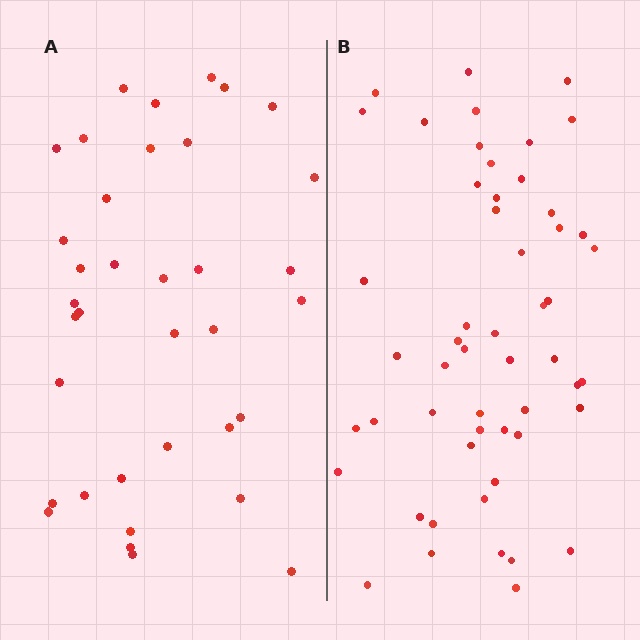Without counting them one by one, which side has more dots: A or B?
Region B (the right region) has more dots.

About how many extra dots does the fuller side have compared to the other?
Region B has approximately 15 more dots than region A.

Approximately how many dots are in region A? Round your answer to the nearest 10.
About 40 dots. (The exact count is 36, which rounds to 40.)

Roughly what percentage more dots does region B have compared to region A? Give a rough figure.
About 45% more.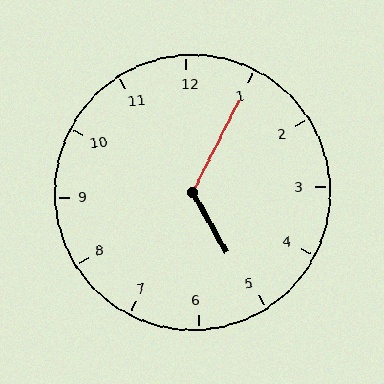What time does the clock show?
5:05.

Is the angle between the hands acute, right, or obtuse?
It is obtuse.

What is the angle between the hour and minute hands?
Approximately 122 degrees.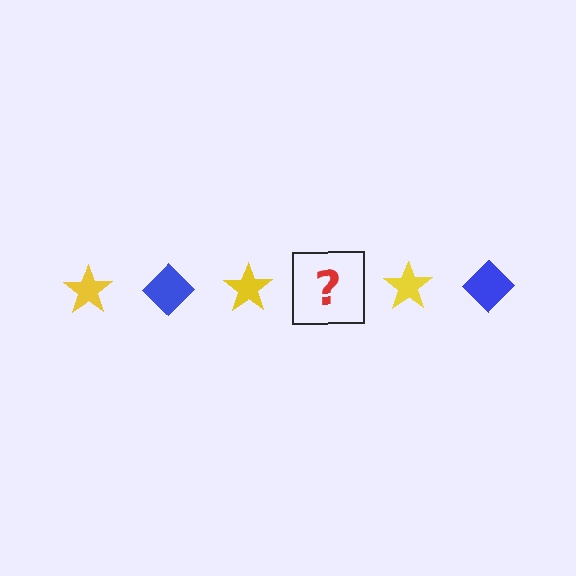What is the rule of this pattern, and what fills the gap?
The rule is that the pattern alternates between yellow star and blue diamond. The gap should be filled with a blue diamond.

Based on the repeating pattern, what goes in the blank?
The blank should be a blue diamond.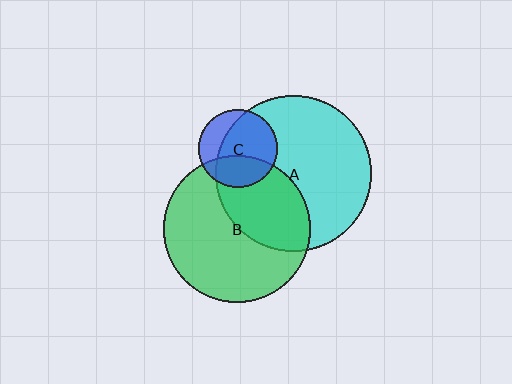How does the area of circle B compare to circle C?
Approximately 3.5 times.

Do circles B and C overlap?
Yes.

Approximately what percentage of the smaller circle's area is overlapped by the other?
Approximately 35%.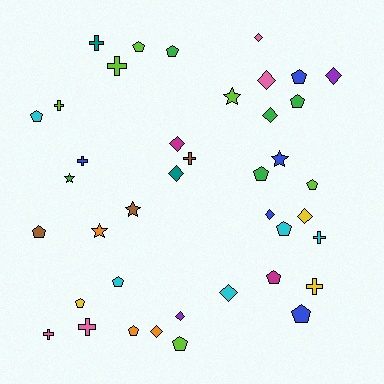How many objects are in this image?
There are 40 objects.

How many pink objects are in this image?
There are 4 pink objects.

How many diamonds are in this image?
There are 11 diamonds.